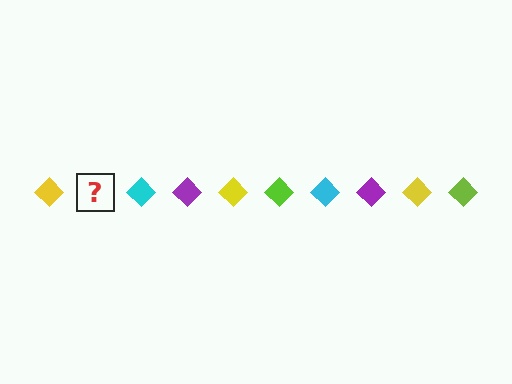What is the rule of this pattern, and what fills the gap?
The rule is that the pattern cycles through yellow, lime, cyan, purple diamonds. The gap should be filled with a lime diamond.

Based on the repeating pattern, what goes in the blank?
The blank should be a lime diamond.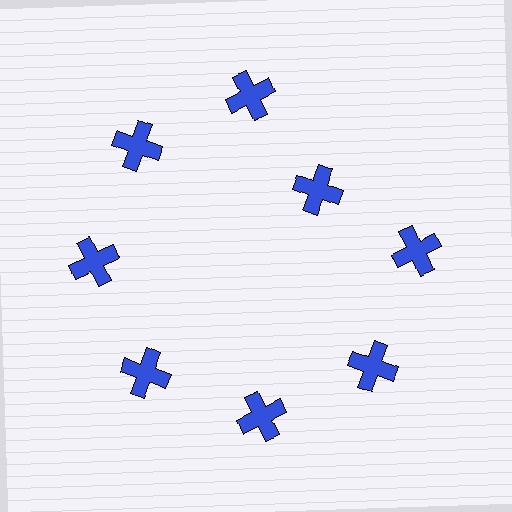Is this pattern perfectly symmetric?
No. The 8 blue crosses are arranged in a ring, but one element near the 2 o'clock position is pulled inward toward the center, breaking the 8-fold rotational symmetry.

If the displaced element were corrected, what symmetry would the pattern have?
It would have 8-fold rotational symmetry — the pattern would map onto itself every 45 degrees.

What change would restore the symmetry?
The symmetry would be restored by moving it outward, back onto the ring so that all 8 crosses sit at equal angles and equal distance from the center.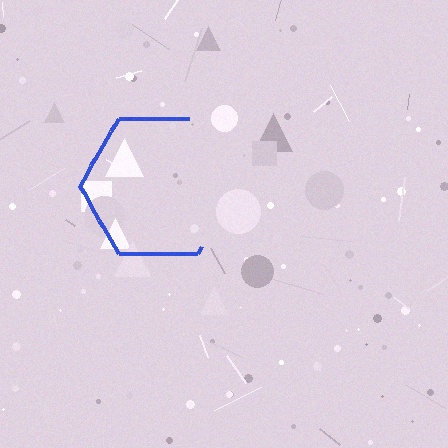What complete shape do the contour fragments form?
The contour fragments form a hexagon.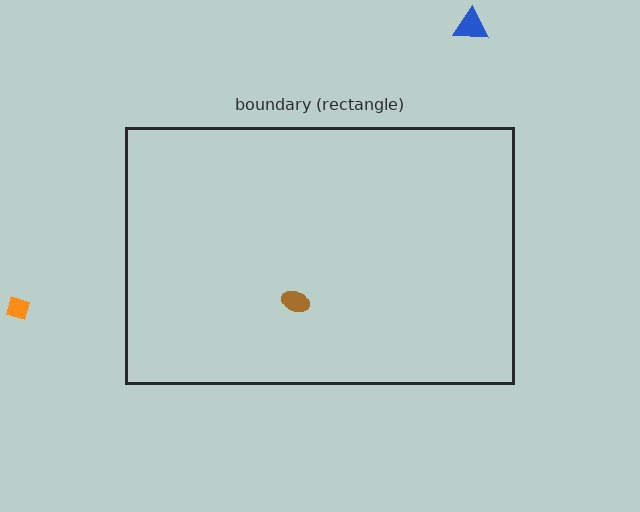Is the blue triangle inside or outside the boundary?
Outside.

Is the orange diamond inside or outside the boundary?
Outside.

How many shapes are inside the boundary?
1 inside, 2 outside.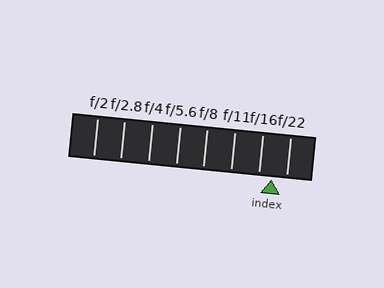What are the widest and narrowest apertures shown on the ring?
The widest aperture shown is f/2 and the narrowest is f/22.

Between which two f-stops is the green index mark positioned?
The index mark is between f/16 and f/22.